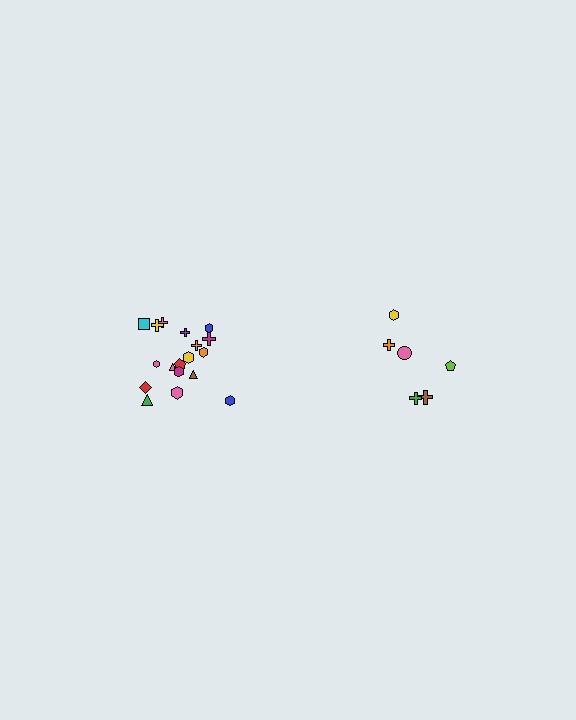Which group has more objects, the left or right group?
The left group.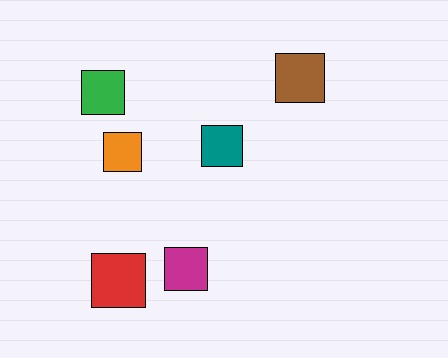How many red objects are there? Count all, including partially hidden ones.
There is 1 red object.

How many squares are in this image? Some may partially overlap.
There are 6 squares.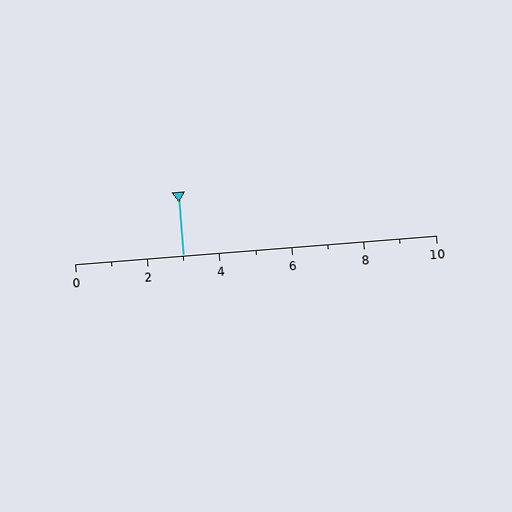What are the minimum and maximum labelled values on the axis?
The axis runs from 0 to 10.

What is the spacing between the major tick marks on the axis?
The major ticks are spaced 2 apart.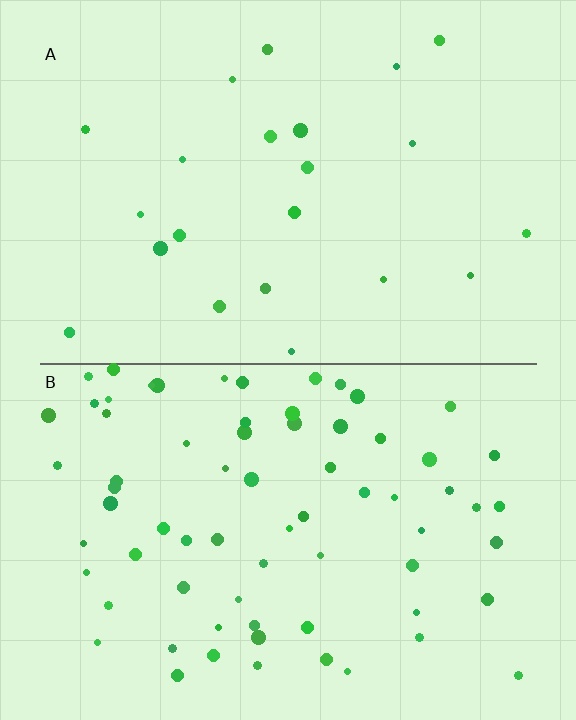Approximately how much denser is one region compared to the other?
Approximately 3.2× — region B over region A.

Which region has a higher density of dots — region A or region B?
B (the bottom).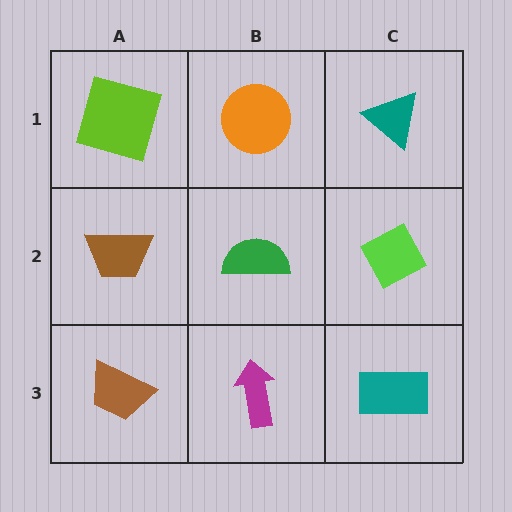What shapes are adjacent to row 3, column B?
A green semicircle (row 2, column B), a brown trapezoid (row 3, column A), a teal rectangle (row 3, column C).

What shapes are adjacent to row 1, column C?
A lime diamond (row 2, column C), an orange circle (row 1, column B).